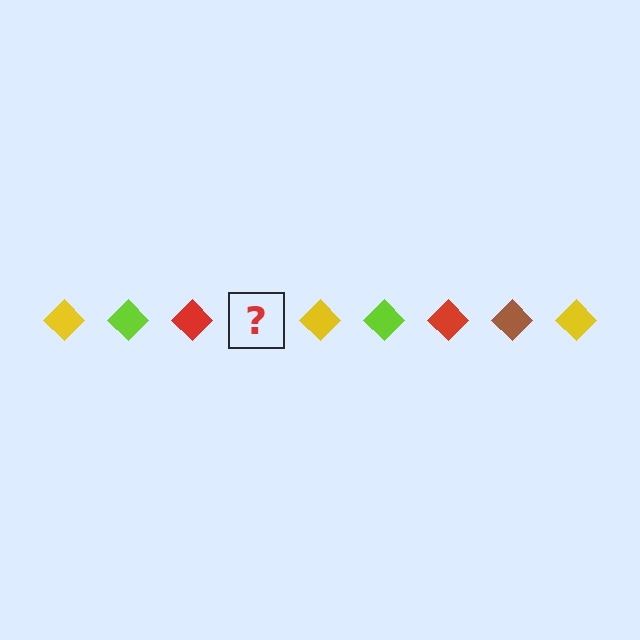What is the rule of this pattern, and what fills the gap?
The rule is that the pattern cycles through yellow, lime, red, brown diamonds. The gap should be filled with a brown diamond.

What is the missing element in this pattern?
The missing element is a brown diamond.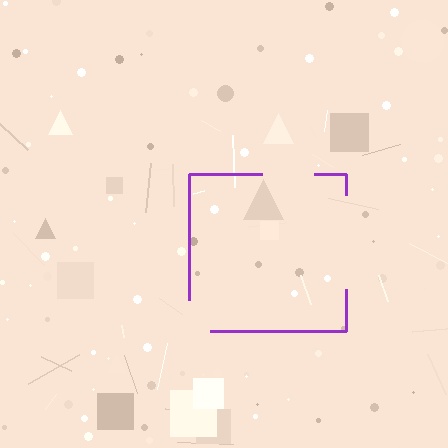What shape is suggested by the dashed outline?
The dashed outline suggests a square.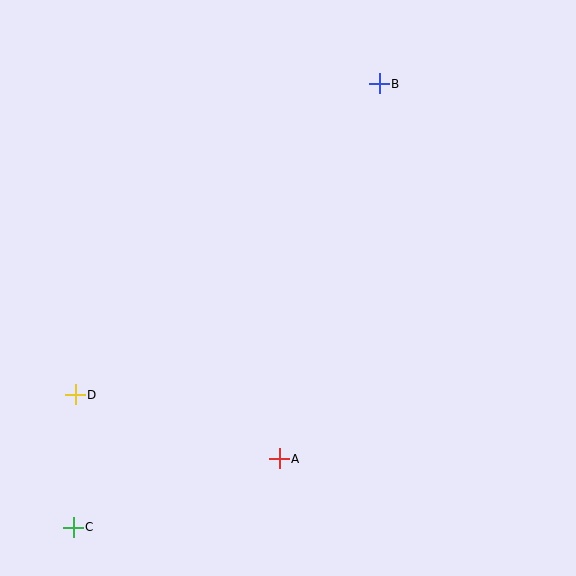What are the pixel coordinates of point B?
Point B is at (379, 84).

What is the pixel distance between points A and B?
The distance between A and B is 388 pixels.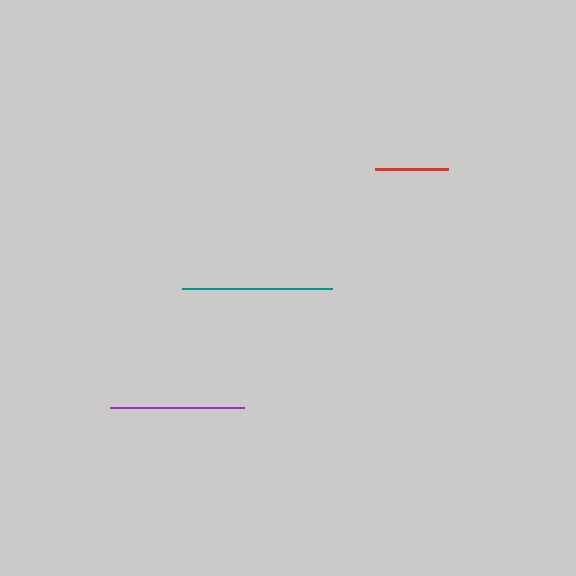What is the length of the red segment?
The red segment is approximately 73 pixels long.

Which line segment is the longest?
The teal line is the longest at approximately 151 pixels.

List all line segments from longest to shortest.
From longest to shortest: teal, purple, red.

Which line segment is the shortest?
The red line is the shortest at approximately 73 pixels.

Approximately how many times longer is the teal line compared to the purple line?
The teal line is approximately 1.1 times the length of the purple line.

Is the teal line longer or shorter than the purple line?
The teal line is longer than the purple line.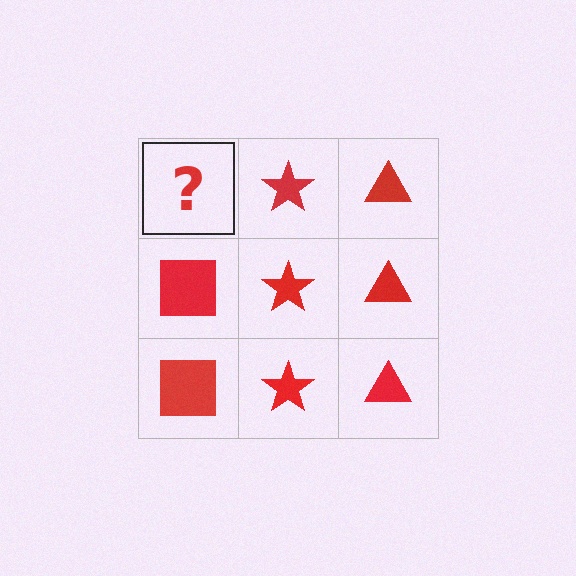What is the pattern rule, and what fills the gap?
The rule is that each column has a consistent shape. The gap should be filled with a red square.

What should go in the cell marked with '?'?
The missing cell should contain a red square.